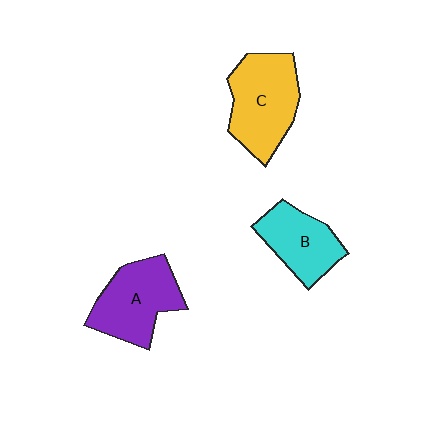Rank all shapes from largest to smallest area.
From largest to smallest: C (yellow), A (purple), B (cyan).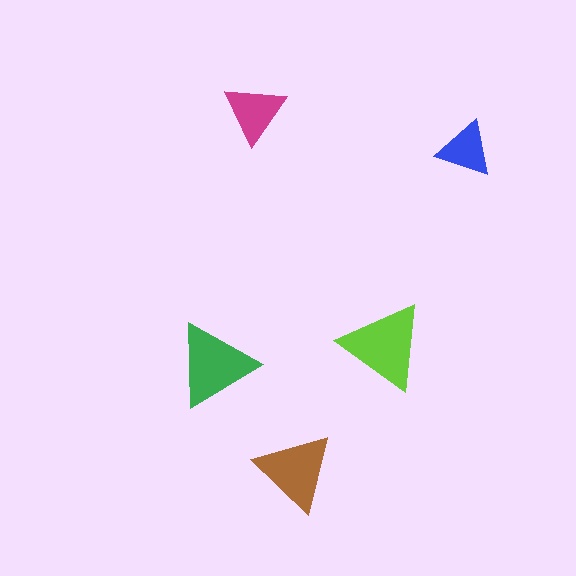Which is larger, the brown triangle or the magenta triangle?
The brown one.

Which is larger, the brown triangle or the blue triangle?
The brown one.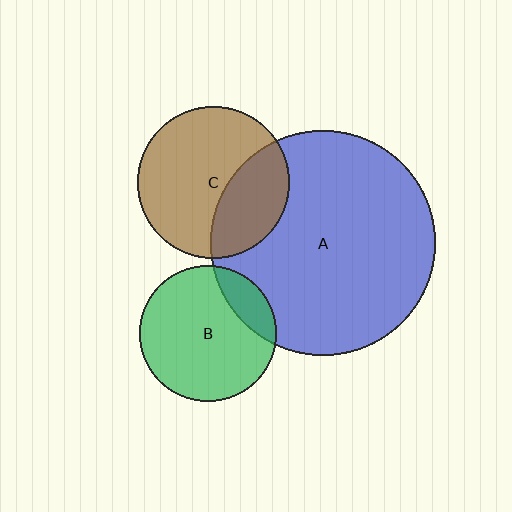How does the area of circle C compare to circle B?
Approximately 1.3 times.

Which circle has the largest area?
Circle A (blue).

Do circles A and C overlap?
Yes.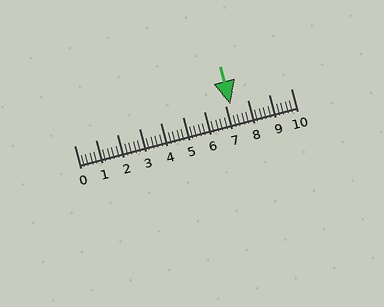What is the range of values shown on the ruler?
The ruler shows values from 0 to 10.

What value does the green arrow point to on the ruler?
The green arrow points to approximately 7.2.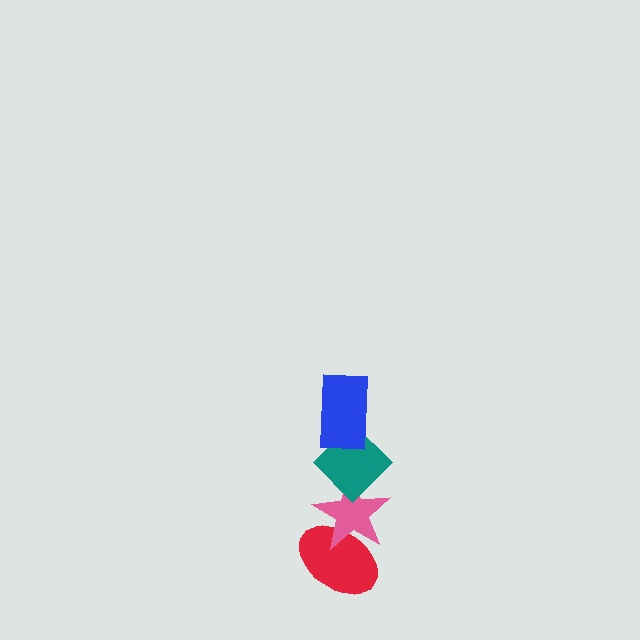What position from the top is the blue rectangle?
The blue rectangle is 1st from the top.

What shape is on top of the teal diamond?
The blue rectangle is on top of the teal diamond.